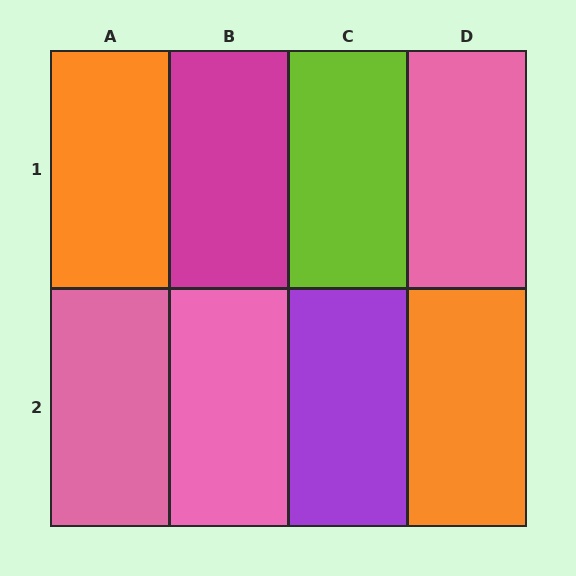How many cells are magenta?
1 cell is magenta.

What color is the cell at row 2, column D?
Orange.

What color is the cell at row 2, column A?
Pink.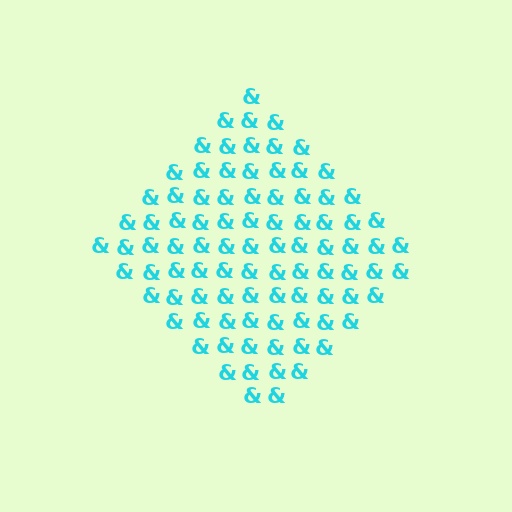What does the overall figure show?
The overall figure shows a diamond.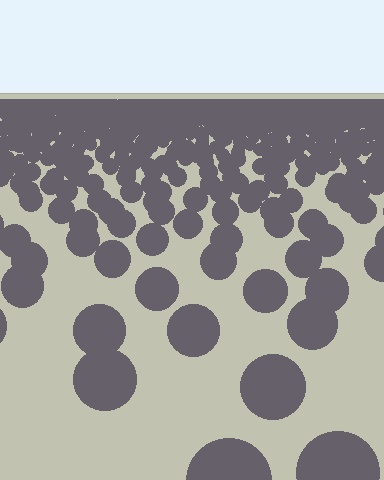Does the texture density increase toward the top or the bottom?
Density increases toward the top.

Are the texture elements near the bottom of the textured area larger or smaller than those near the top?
Larger. Near the bottom, elements are closer to the viewer and appear at a bigger on-screen size.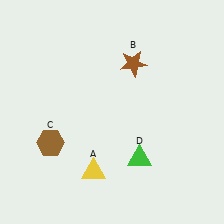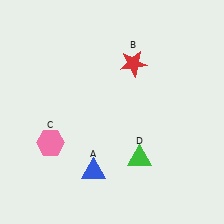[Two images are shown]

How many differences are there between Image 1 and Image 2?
There are 3 differences between the two images.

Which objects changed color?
A changed from yellow to blue. B changed from brown to red. C changed from brown to pink.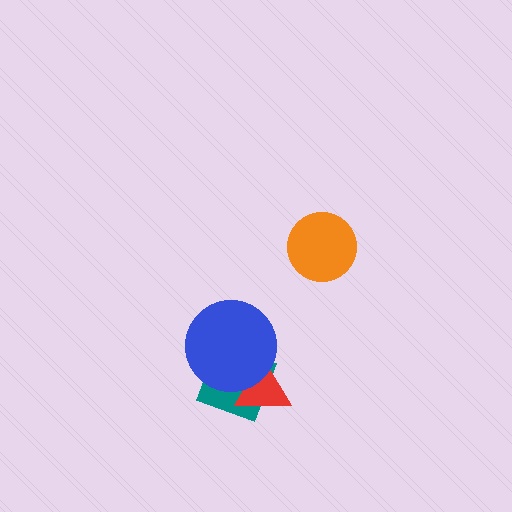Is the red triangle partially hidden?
Yes, it is partially covered by another shape.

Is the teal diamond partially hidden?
Yes, it is partially covered by another shape.